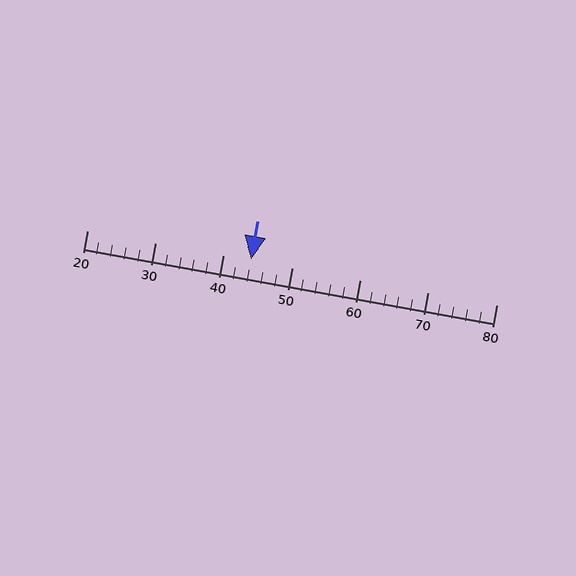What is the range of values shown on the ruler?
The ruler shows values from 20 to 80.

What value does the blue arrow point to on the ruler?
The blue arrow points to approximately 44.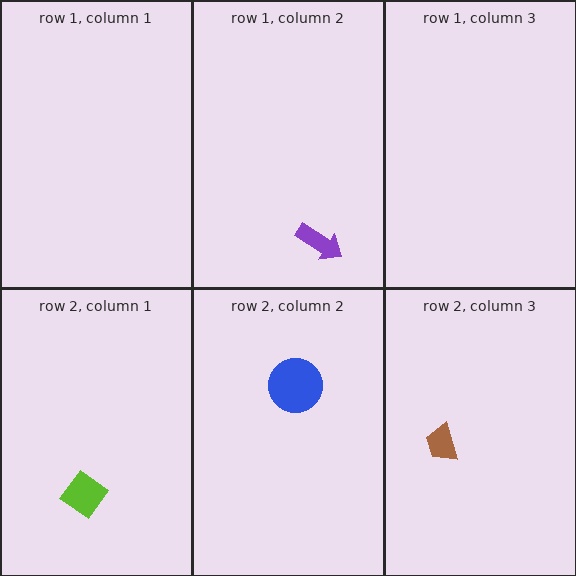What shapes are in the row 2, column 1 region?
The lime diamond.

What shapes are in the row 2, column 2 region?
The blue circle.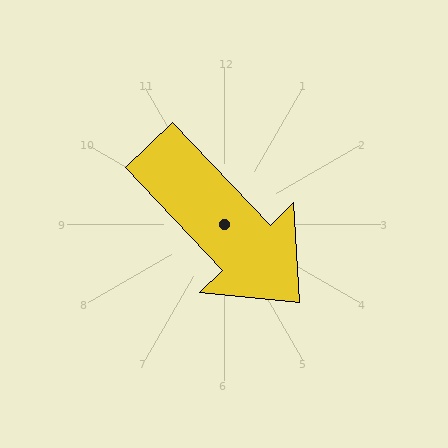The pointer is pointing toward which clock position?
Roughly 5 o'clock.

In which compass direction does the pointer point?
Southeast.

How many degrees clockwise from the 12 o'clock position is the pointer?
Approximately 136 degrees.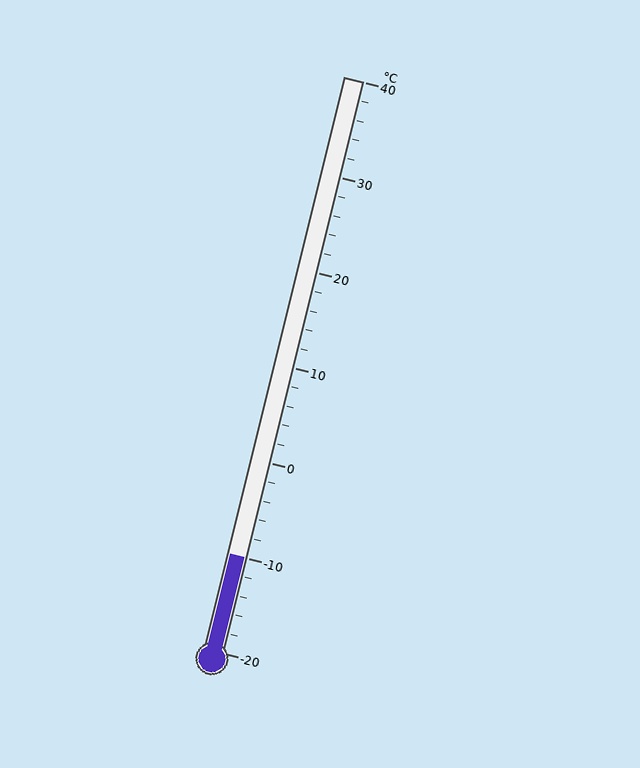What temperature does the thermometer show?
The thermometer shows approximately -10°C.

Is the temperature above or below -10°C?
The temperature is at -10°C.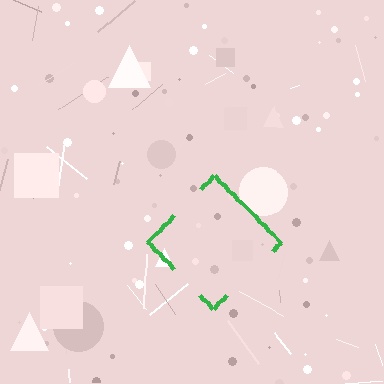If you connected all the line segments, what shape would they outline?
They would outline a diamond.